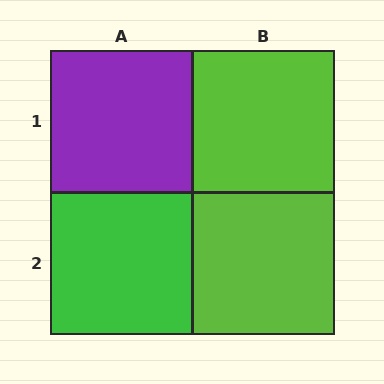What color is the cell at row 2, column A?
Green.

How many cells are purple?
1 cell is purple.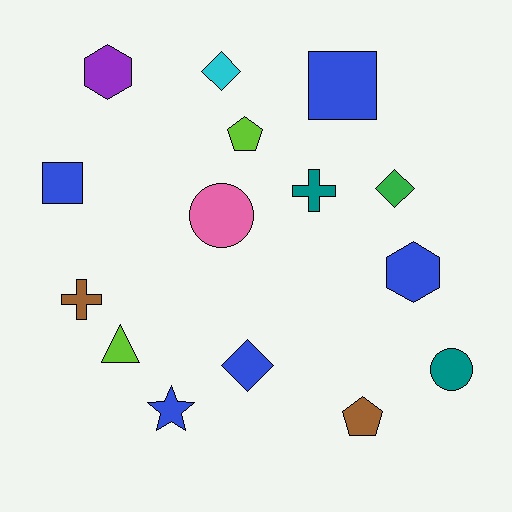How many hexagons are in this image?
There are 2 hexagons.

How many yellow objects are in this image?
There are no yellow objects.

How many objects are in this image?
There are 15 objects.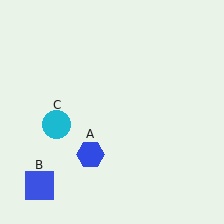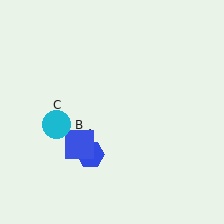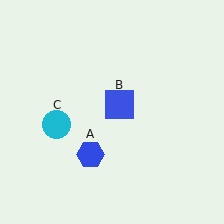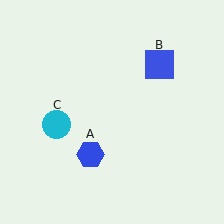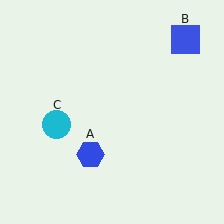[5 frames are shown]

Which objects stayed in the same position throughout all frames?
Blue hexagon (object A) and cyan circle (object C) remained stationary.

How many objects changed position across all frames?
1 object changed position: blue square (object B).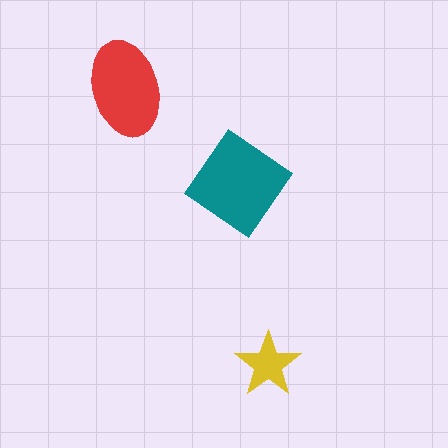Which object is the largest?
The teal diamond.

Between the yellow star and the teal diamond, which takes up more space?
The teal diamond.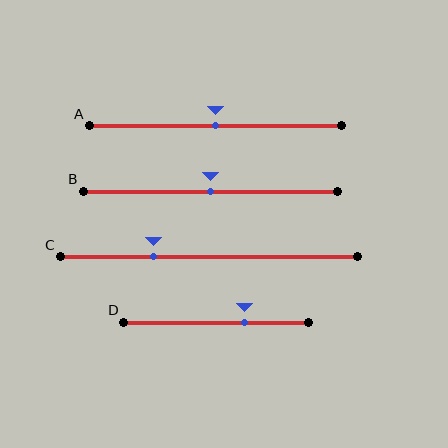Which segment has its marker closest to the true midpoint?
Segment A has its marker closest to the true midpoint.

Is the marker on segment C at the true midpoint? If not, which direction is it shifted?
No, the marker on segment C is shifted to the left by about 19% of the segment length.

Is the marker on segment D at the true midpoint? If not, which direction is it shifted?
No, the marker on segment D is shifted to the right by about 15% of the segment length.